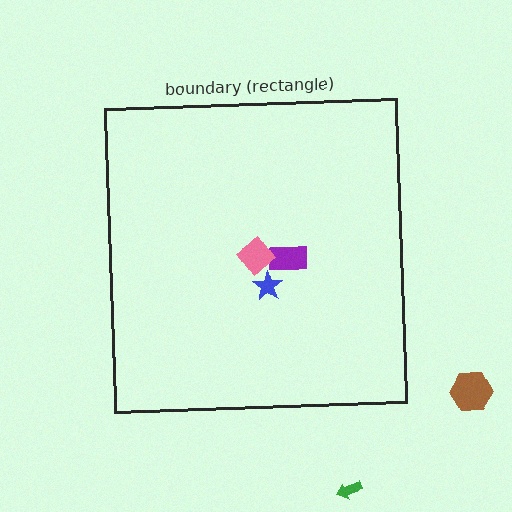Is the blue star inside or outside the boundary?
Inside.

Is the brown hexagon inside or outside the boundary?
Outside.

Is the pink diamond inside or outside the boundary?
Inside.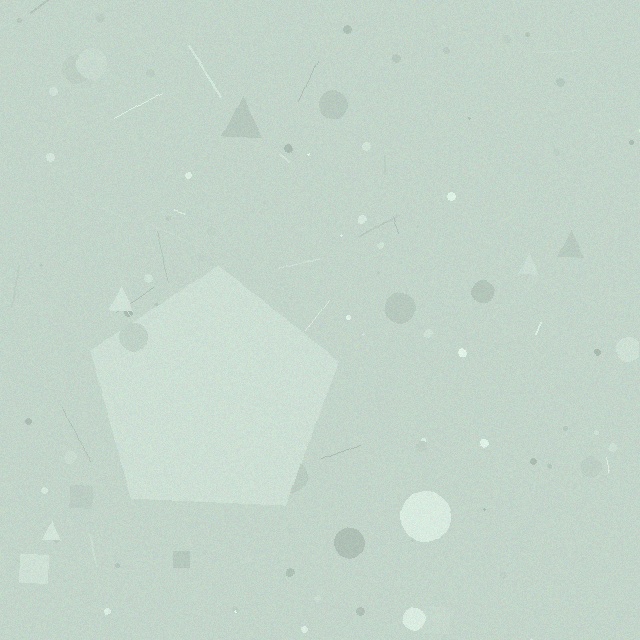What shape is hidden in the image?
A pentagon is hidden in the image.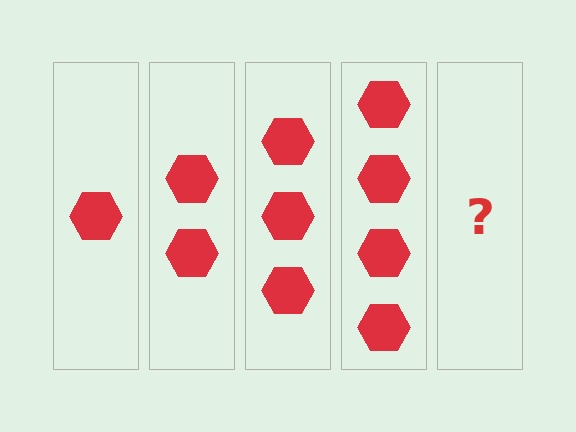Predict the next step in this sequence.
The next step is 5 hexagons.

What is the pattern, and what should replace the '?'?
The pattern is that each step adds one more hexagon. The '?' should be 5 hexagons.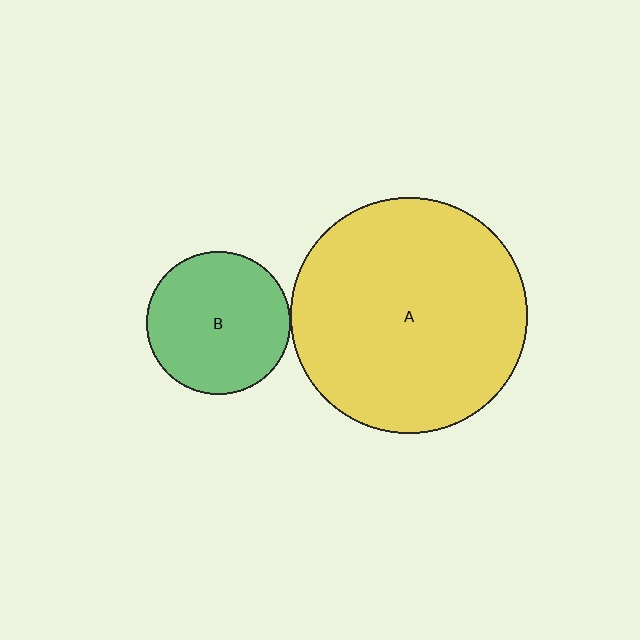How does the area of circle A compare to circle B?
Approximately 2.7 times.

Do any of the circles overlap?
No, none of the circles overlap.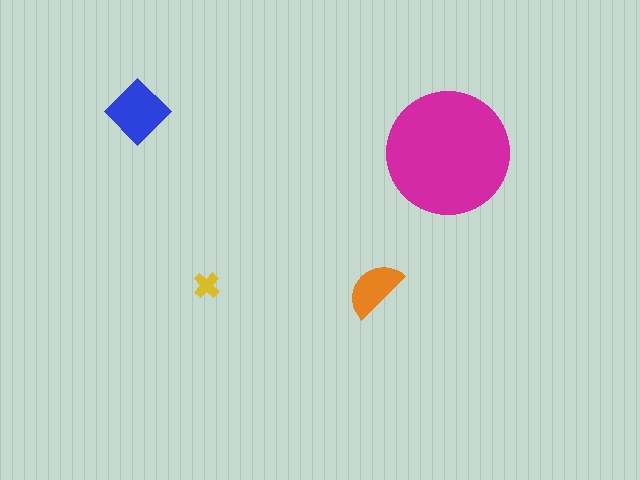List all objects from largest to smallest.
The magenta circle, the blue diamond, the orange semicircle, the yellow cross.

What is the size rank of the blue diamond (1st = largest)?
2nd.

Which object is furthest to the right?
The magenta circle is rightmost.